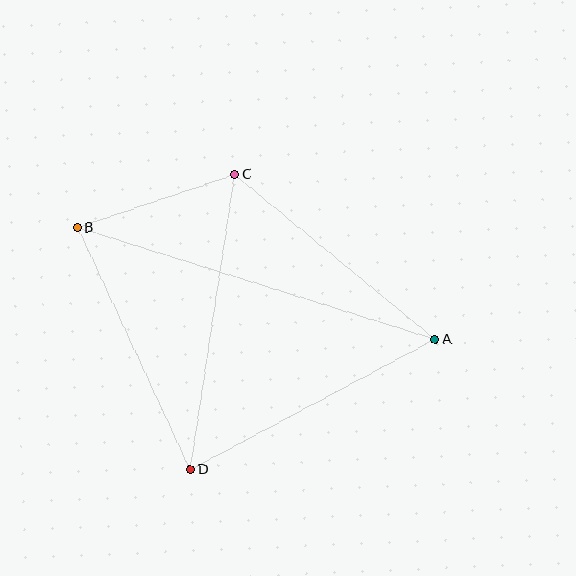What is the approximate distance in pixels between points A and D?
The distance between A and D is approximately 277 pixels.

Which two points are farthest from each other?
Points A and B are farthest from each other.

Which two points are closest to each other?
Points B and C are closest to each other.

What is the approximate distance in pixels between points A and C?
The distance between A and C is approximately 259 pixels.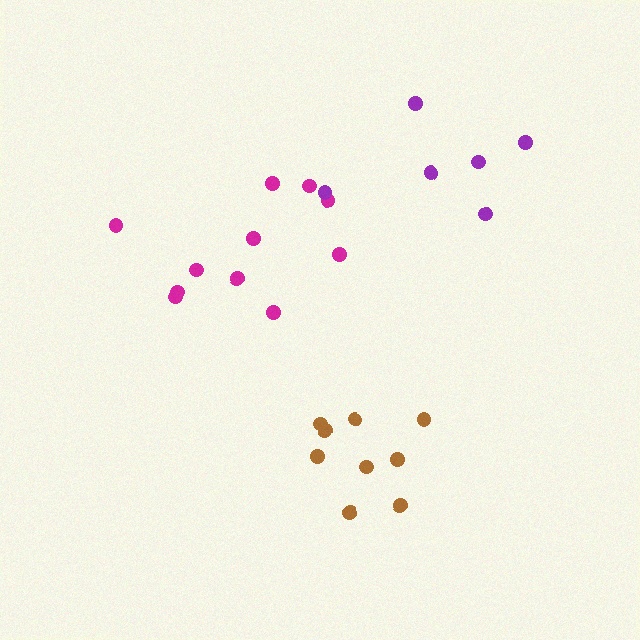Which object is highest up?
The purple cluster is topmost.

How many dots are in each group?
Group 1: 11 dots, Group 2: 6 dots, Group 3: 9 dots (26 total).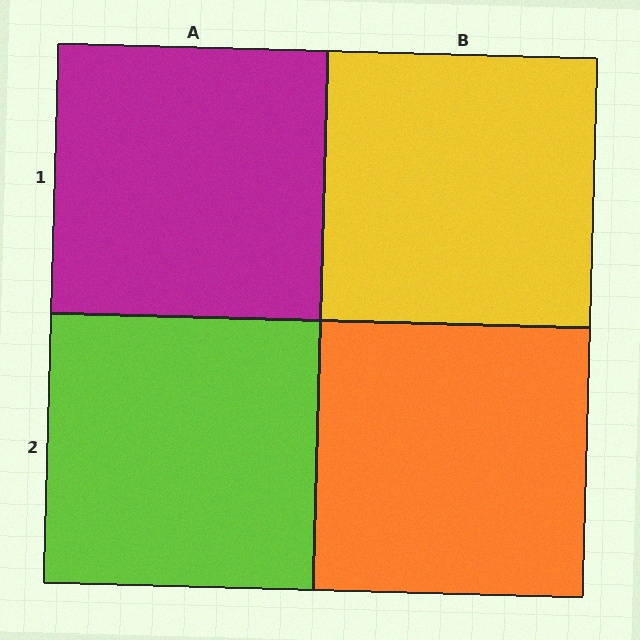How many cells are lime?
1 cell is lime.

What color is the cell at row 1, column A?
Magenta.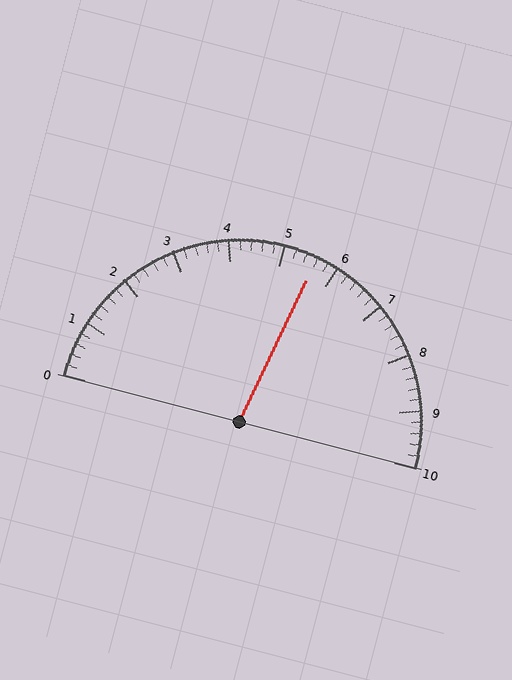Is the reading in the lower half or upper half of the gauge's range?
The reading is in the upper half of the range (0 to 10).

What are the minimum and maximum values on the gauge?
The gauge ranges from 0 to 10.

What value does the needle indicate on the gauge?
The needle indicates approximately 5.6.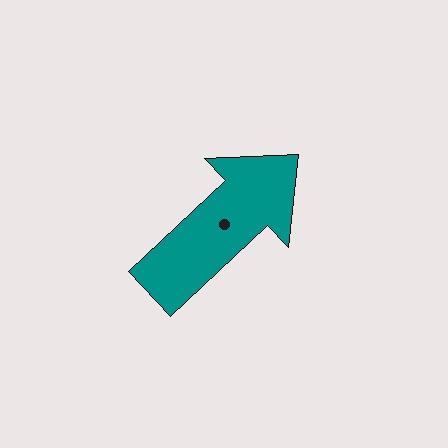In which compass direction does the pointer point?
Northeast.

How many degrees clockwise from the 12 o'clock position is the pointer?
Approximately 47 degrees.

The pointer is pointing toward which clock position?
Roughly 2 o'clock.